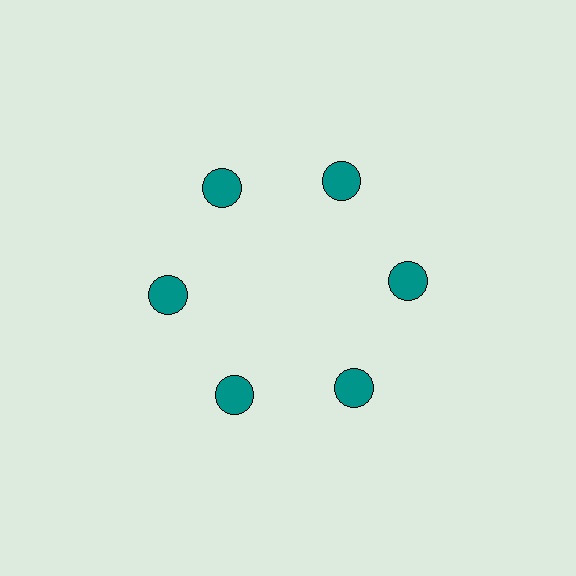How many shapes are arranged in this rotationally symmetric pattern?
There are 6 shapes, arranged in 6 groups of 1.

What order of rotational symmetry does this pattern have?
This pattern has 6-fold rotational symmetry.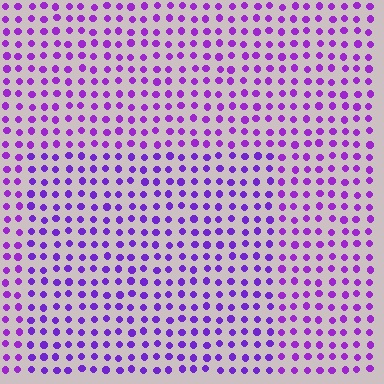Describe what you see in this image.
The image is filled with small purple elements in a uniform arrangement. A rectangle-shaped region is visible where the elements are tinted to a slightly different hue, forming a subtle color boundary.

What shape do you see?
I see a rectangle.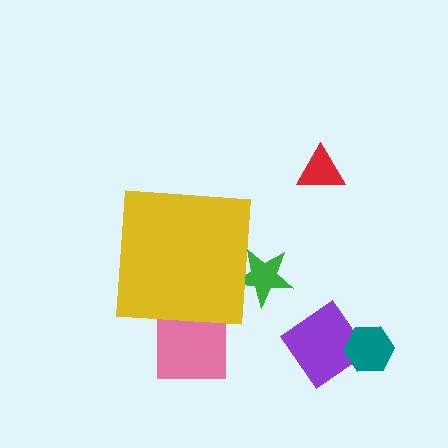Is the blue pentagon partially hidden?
Yes, the blue pentagon is partially hidden behind the yellow square.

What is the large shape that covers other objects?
A yellow square.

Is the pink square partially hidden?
Yes, the pink square is partially hidden behind the yellow square.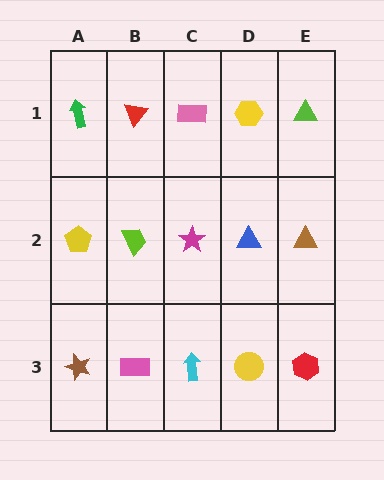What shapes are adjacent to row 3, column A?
A yellow pentagon (row 2, column A), a pink rectangle (row 3, column B).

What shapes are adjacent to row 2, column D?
A yellow hexagon (row 1, column D), a yellow circle (row 3, column D), a magenta star (row 2, column C), a brown triangle (row 2, column E).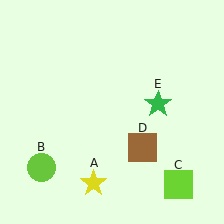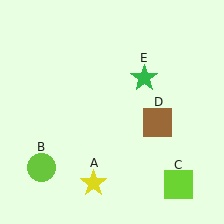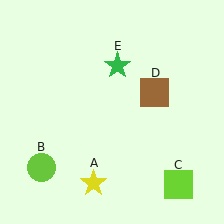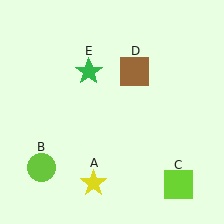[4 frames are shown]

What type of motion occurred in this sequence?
The brown square (object D), green star (object E) rotated counterclockwise around the center of the scene.